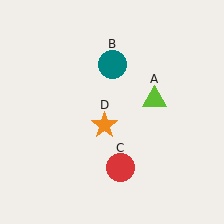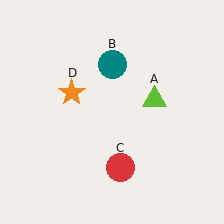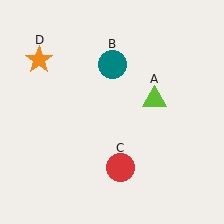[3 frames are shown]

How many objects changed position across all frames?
1 object changed position: orange star (object D).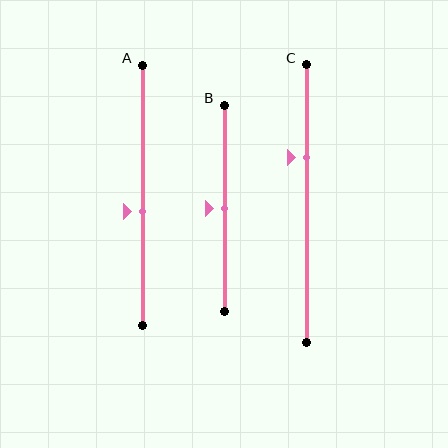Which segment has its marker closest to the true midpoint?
Segment B has its marker closest to the true midpoint.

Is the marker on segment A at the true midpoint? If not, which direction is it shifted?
No, the marker on segment A is shifted downward by about 6% of the segment length.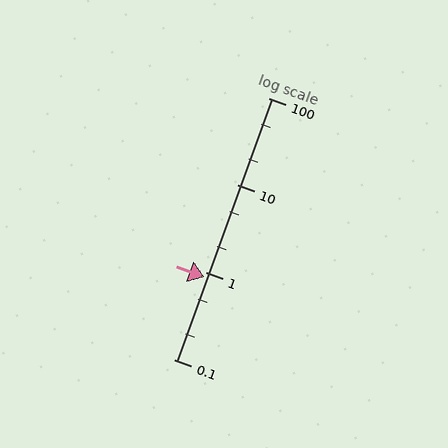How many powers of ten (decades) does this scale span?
The scale spans 3 decades, from 0.1 to 100.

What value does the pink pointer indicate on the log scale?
The pointer indicates approximately 0.88.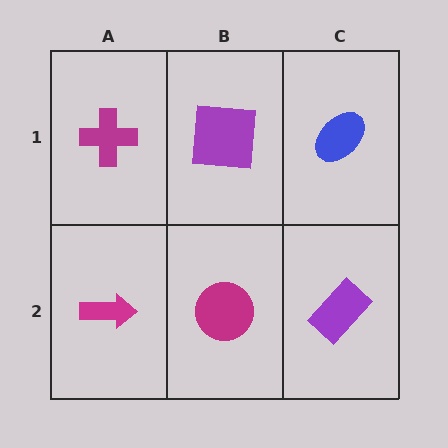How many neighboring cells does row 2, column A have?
2.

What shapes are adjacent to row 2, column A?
A magenta cross (row 1, column A), a magenta circle (row 2, column B).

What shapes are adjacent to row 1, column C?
A purple rectangle (row 2, column C), a purple square (row 1, column B).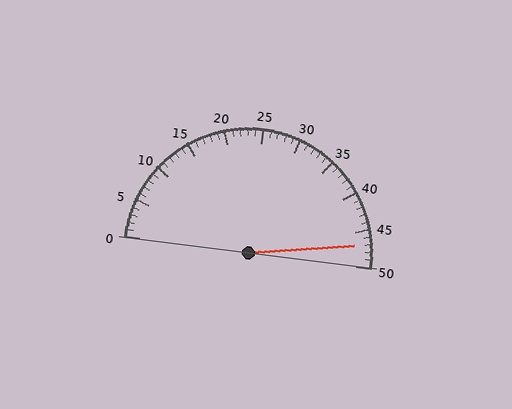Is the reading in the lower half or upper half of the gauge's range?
The reading is in the upper half of the range (0 to 50).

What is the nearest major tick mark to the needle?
The nearest major tick mark is 45.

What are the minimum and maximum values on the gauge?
The gauge ranges from 0 to 50.